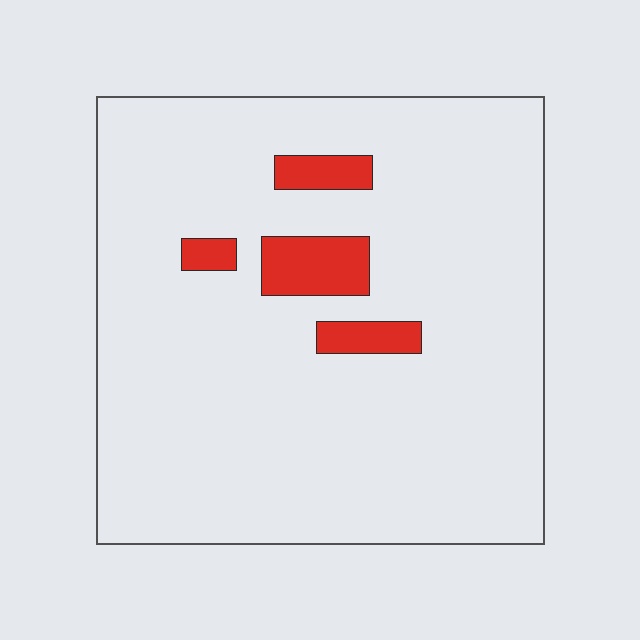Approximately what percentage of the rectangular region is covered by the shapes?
Approximately 10%.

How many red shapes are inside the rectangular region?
4.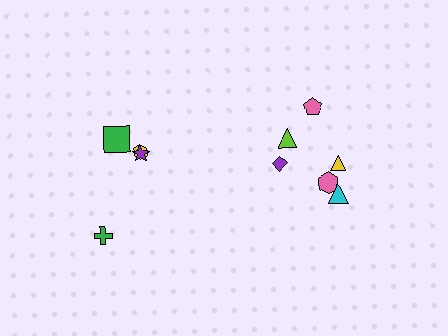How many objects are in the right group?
There are 6 objects.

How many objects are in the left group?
There are 4 objects.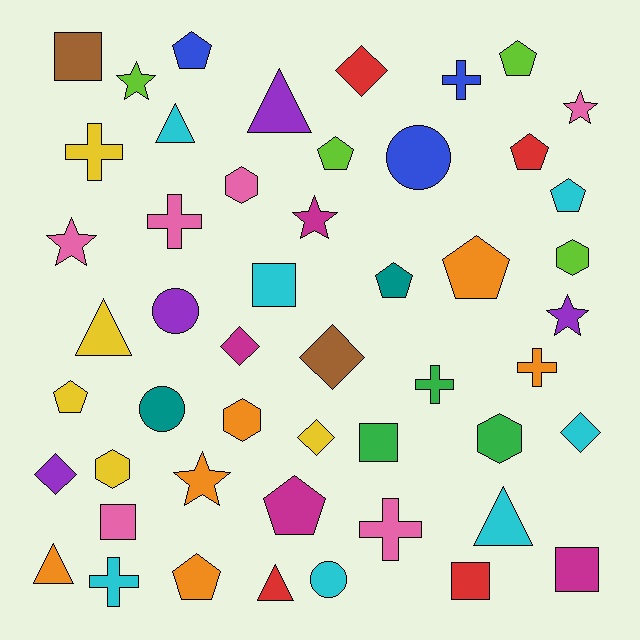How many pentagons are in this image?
There are 10 pentagons.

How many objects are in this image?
There are 50 objects.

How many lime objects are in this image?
There are 4 lime objects.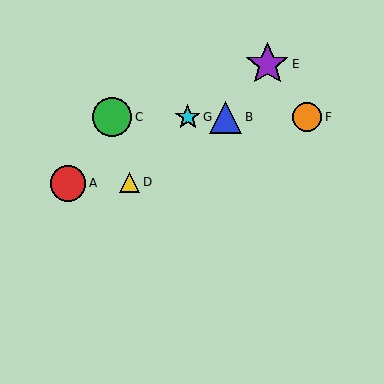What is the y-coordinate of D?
Object D is at y≈182.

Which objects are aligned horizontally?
Objects B, C, F, G are aligned horizontally.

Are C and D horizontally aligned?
No, C is at y≈117 and D is at y≈182.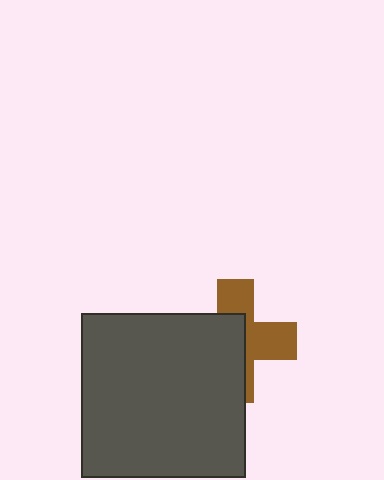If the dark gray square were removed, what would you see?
You would see the complete brown cross.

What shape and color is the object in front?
The object in front is a dark gray square.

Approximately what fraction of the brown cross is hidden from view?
Roughly 54% of the brown cross is hidden behind the dark gray square.